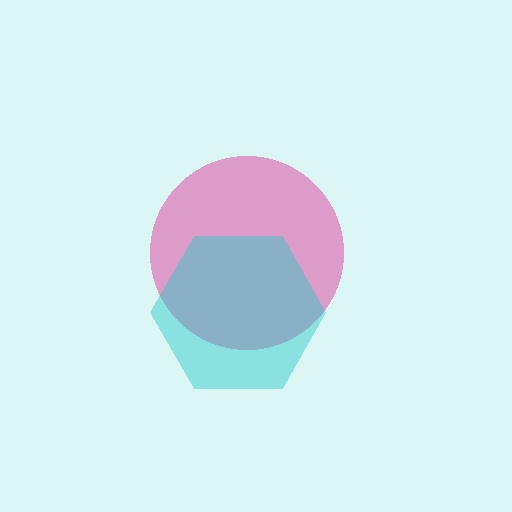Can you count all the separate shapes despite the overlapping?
Yes, there are 2 separate shapes.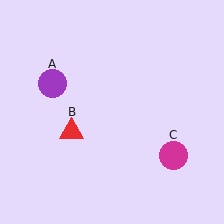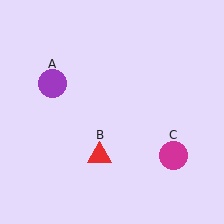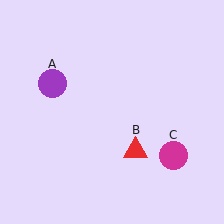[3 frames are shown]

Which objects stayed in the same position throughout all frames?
Purple circle (object A) and magenta circle (object C) remained stationary.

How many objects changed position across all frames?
1 object changed position: red triangle (object B).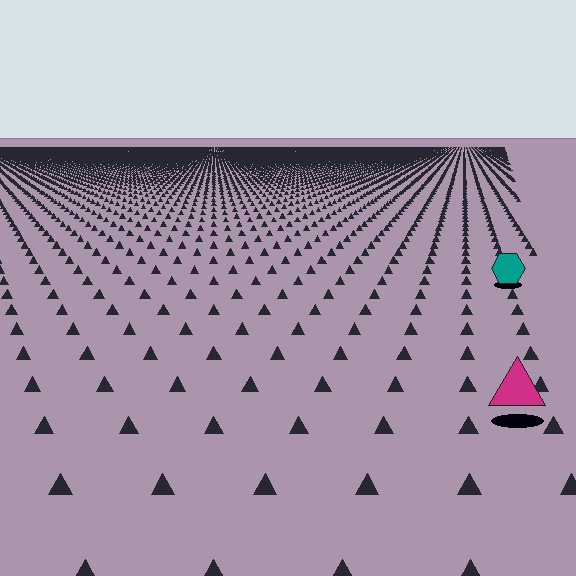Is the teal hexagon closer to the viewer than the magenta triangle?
No. The magenta triangle is closer — you can tell from the texture gradient: the ground texture is coarser near it.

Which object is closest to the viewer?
The magenta triangle is closest. The texture marks near it are larger and more spread out.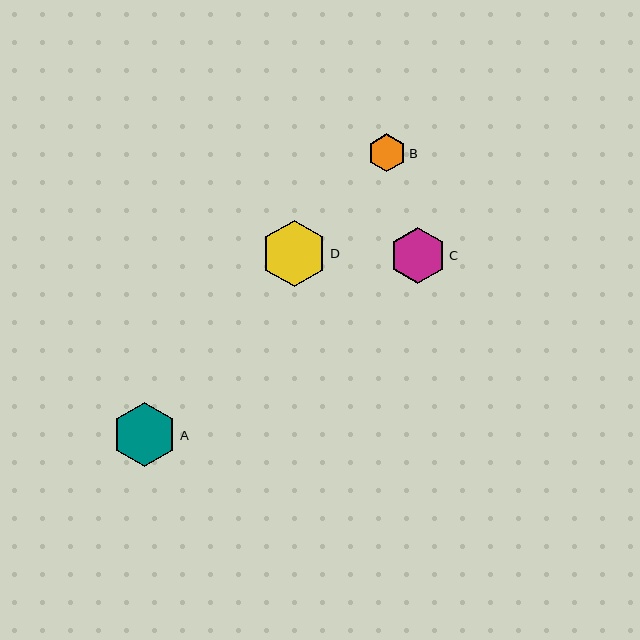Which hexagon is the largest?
Hexagon D is the largest with a size of approximately 66 pixels.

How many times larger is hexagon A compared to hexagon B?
Hexagon A is approximately 1.7 times the size of hexagon B.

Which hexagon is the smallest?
Hexagon B is the smallest with a size of approximately 38 pixels.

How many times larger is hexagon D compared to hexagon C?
Hexagon D is approximately 1.2 times the size of hexagon C.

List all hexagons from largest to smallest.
From largest to smallest: D, A, C, B.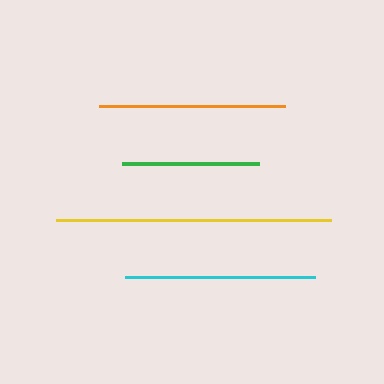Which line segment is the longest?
The yellow line is the longest at approximately 275 pixels.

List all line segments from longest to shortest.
From longest to shortest: yellow, cyan, orange, green.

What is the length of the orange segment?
The orange segment is approximately 186 pixels long.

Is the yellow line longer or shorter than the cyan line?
The yellow line is longer than the cyan line.